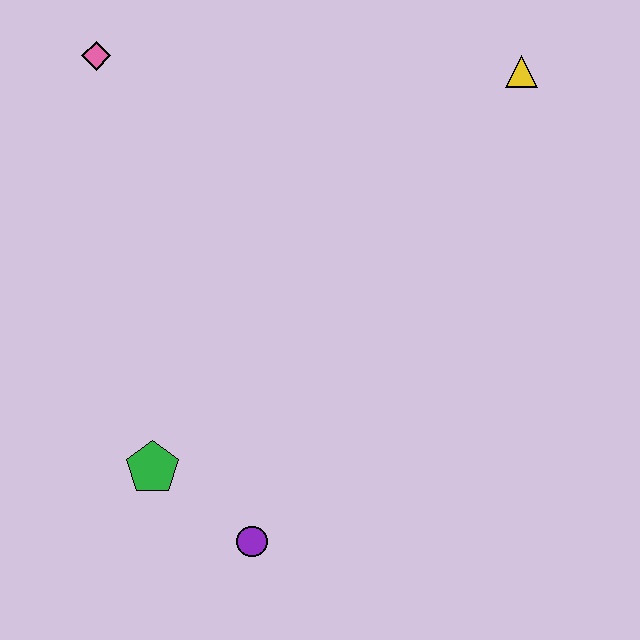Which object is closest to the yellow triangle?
The pink diamond is closest to the yellow triangle.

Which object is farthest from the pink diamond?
The purple circle is farthest from the pink diamond.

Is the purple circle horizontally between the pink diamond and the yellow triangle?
Yes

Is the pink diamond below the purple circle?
No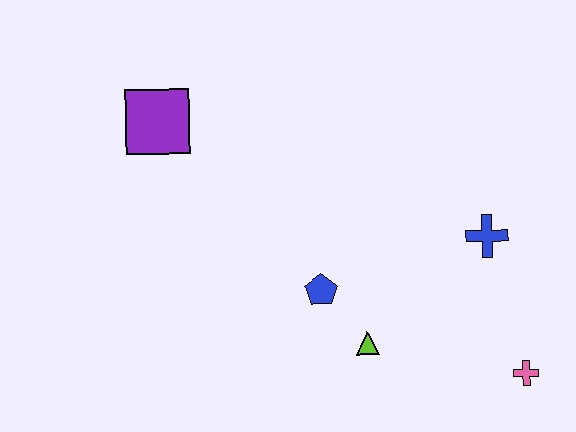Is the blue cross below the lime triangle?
No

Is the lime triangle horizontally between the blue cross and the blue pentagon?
Yes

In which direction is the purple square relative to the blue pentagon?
The purple square is above the blue pentagon.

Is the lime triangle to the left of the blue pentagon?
No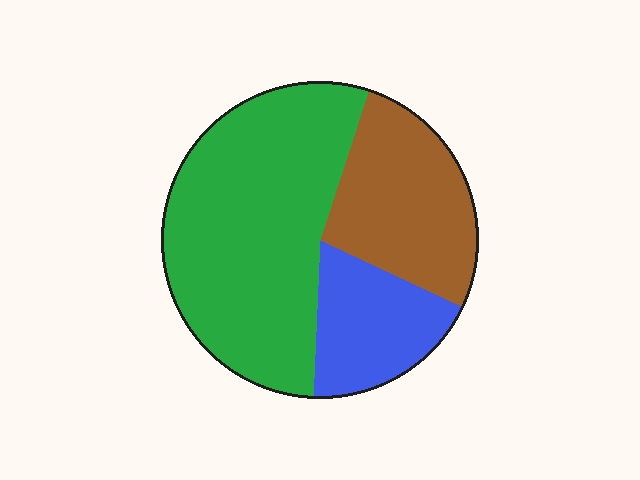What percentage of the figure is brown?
Brown covers 27% of the figure.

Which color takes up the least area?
Blue, at roughly 20%.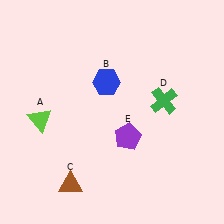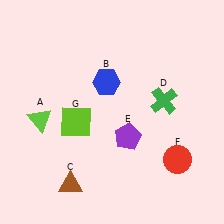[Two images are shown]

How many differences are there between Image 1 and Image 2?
There are 2 differences between the two images.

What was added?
A red circle (F), a lime square (G) were added in Image 2.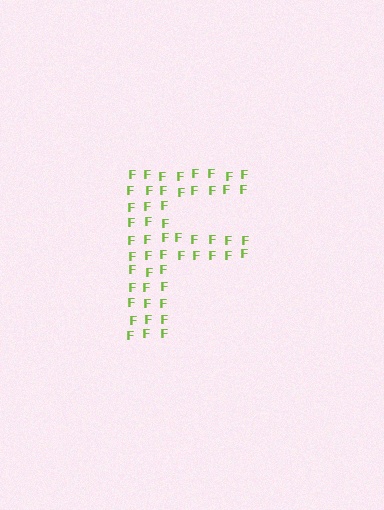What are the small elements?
The small elements are letter F's.